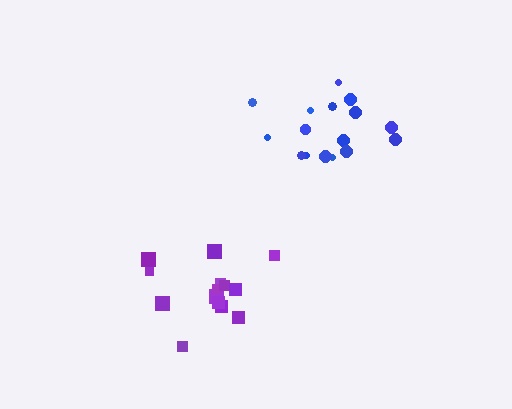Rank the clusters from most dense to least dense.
blue, purple.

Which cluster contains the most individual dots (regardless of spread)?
Blue (16).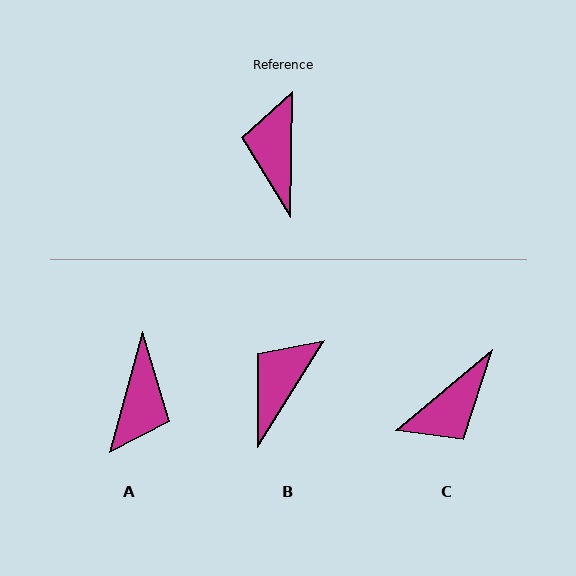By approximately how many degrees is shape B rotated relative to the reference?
Approximately 31 degrees clockwise.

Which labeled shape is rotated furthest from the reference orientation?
A, about 166 degrees away.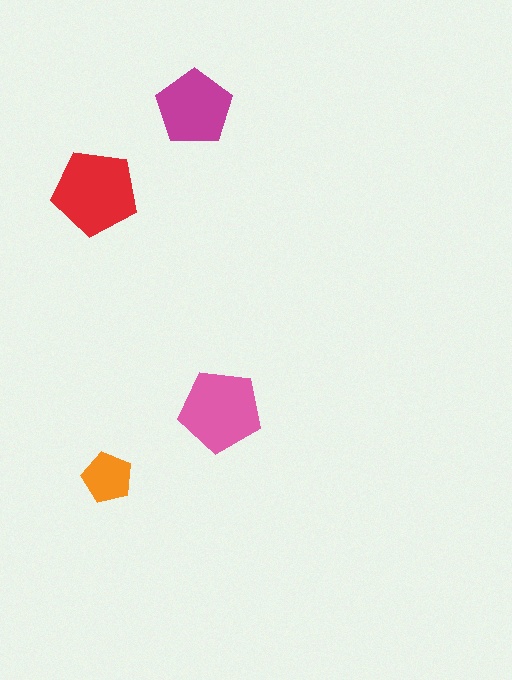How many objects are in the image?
There are 4 objects in the image.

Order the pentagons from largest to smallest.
the red one, the pink one, the magenta one, the orange one.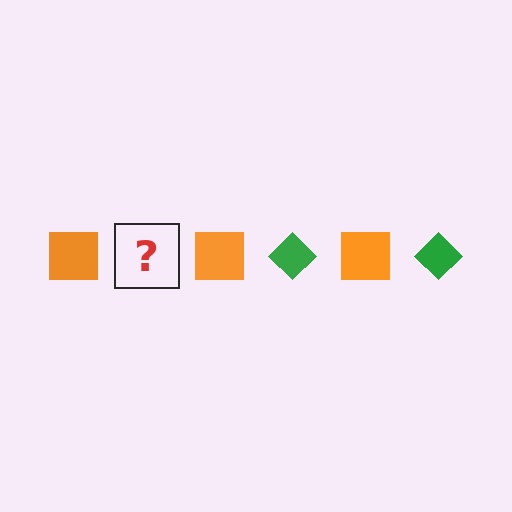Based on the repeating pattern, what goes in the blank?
The blank should be a green diamond.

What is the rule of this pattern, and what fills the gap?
The rule is that the pattern alternates between orange square and green diamond. The gap should be filled with a green diamond.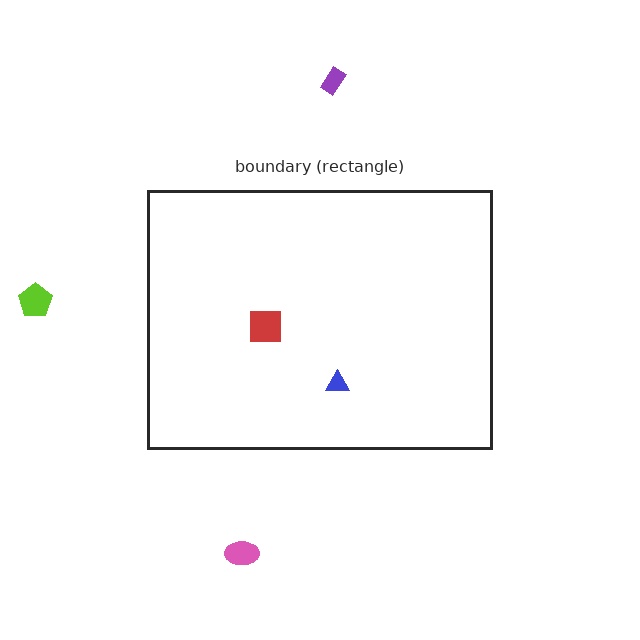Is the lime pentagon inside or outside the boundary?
Outside.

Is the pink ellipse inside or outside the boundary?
Outside.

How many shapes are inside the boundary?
2 inside, 3 outside.